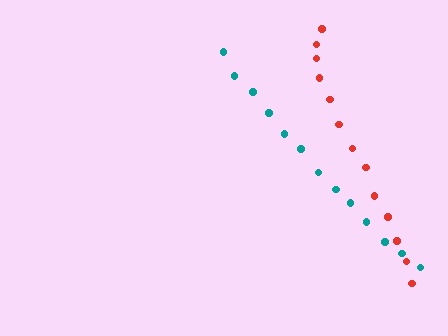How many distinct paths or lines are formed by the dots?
There are 2 distinct paths.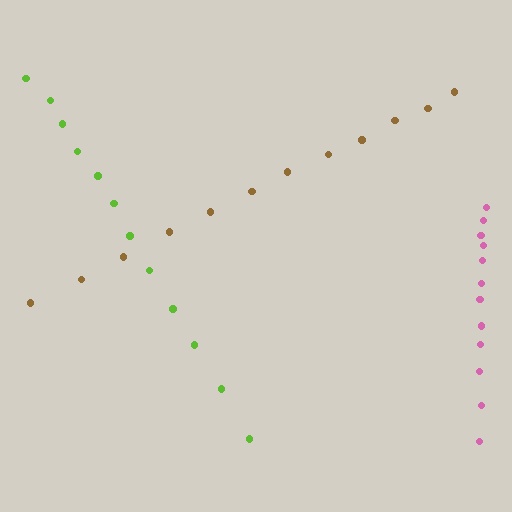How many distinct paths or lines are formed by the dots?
There are 3 distinct paths.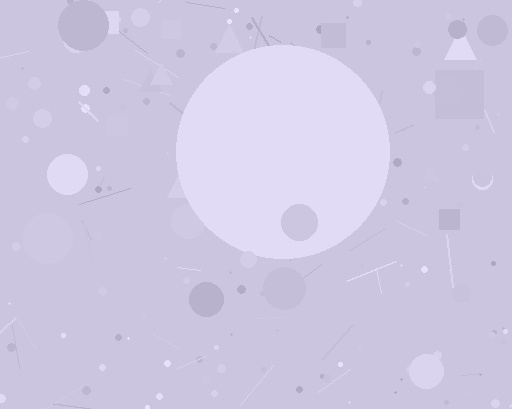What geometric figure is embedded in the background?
A circle is embedded in the background.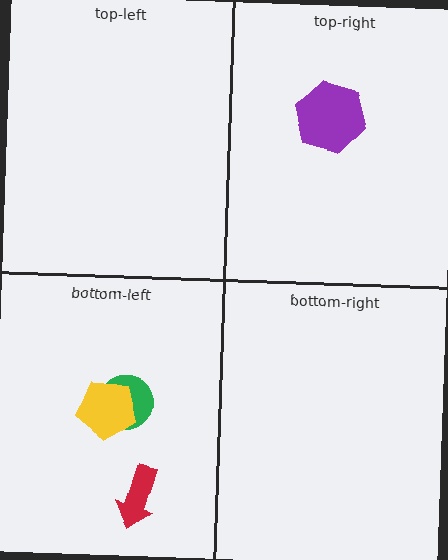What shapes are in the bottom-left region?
The green circle, the red arrow, the yellow pentagon.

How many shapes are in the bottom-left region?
3.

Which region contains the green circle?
The bottom-left region.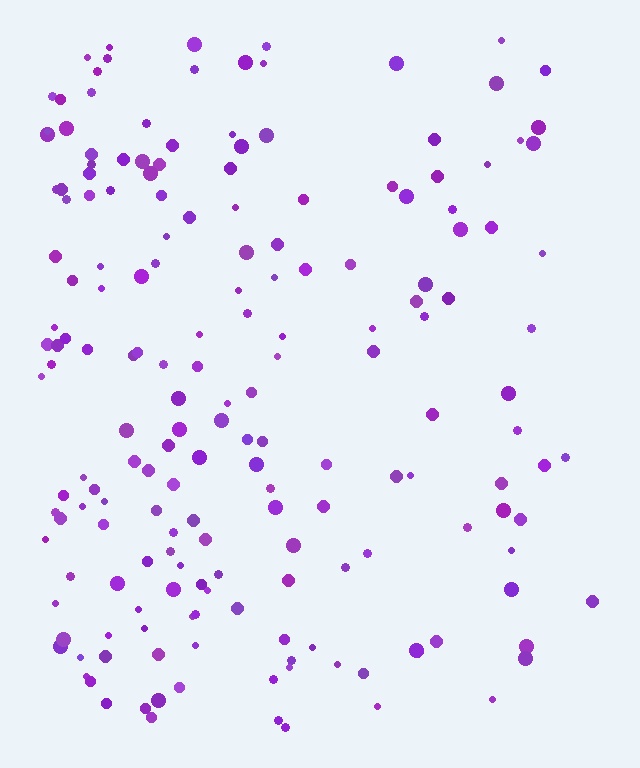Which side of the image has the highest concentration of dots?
The left.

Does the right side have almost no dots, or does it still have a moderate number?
Still a moderate number, just noticeably fewer than the left.